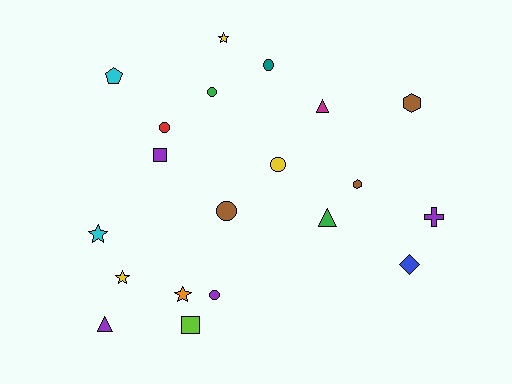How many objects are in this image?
There are 20 objects.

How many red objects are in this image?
There is 1 red object.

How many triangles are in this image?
There are 3 triangles.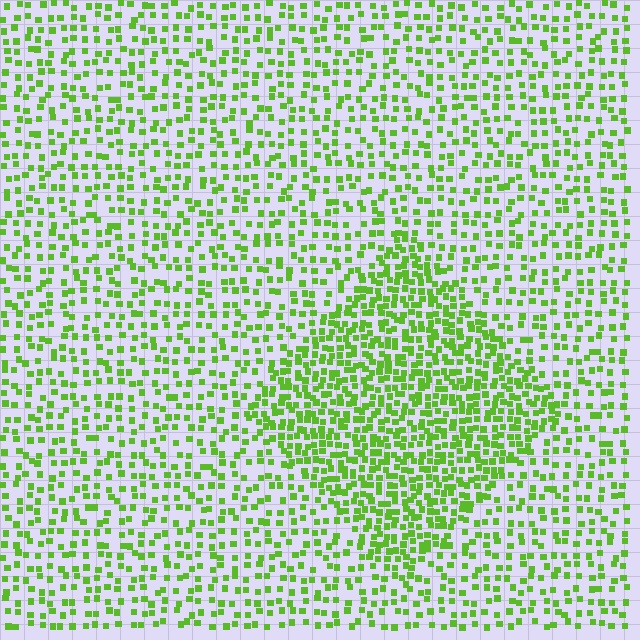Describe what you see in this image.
The image contains small lime elements arranged at two different densities. A diamond-shaped region is visible where the elements are more densely packed than the surrounding area.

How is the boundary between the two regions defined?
The boundary is defined by a change in element density (approximately 2.0x ratio). All elements are the same color, size, and shape.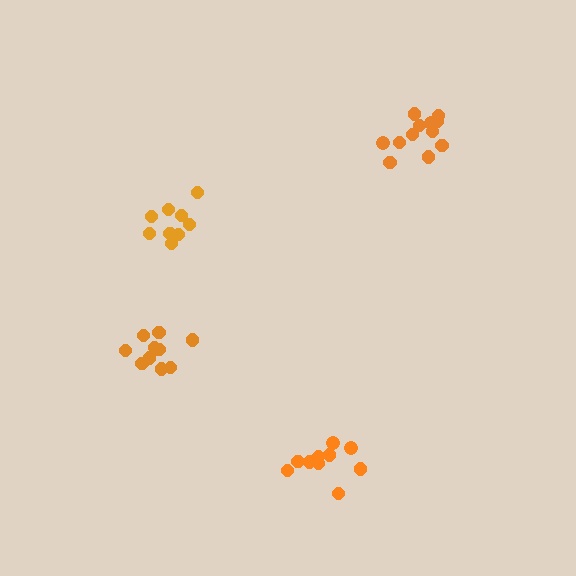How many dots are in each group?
Group 1: 10 dots, Group 2: 11 dots, Group 3: 12 dots, Group 4: 9 dots (42 total).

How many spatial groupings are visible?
There are 4 spatial groupings.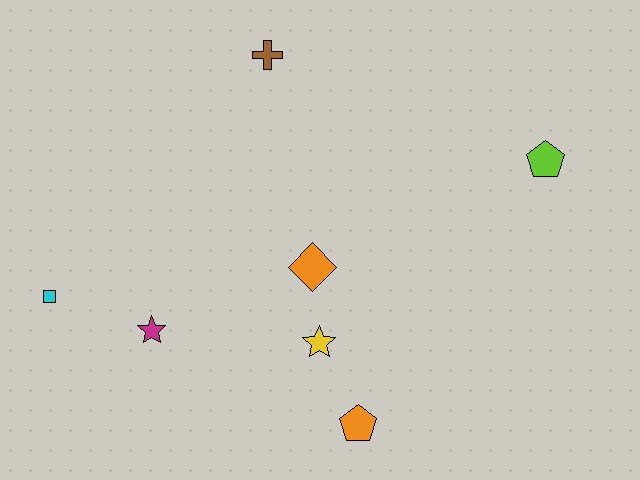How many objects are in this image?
There are 7 objects.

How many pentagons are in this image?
There are 2 pentagons.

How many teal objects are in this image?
There are no teal objects.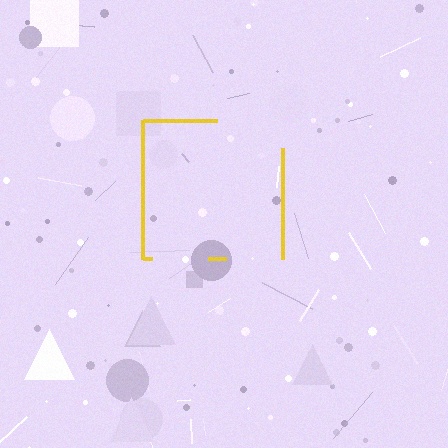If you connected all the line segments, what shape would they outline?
They would outline a square.